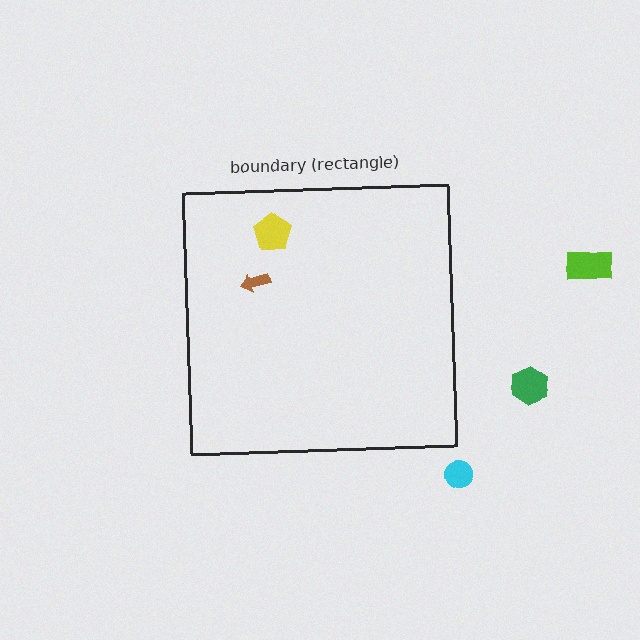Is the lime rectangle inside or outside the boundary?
Outside.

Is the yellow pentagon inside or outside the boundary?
Inside.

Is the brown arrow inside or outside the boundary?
Inside.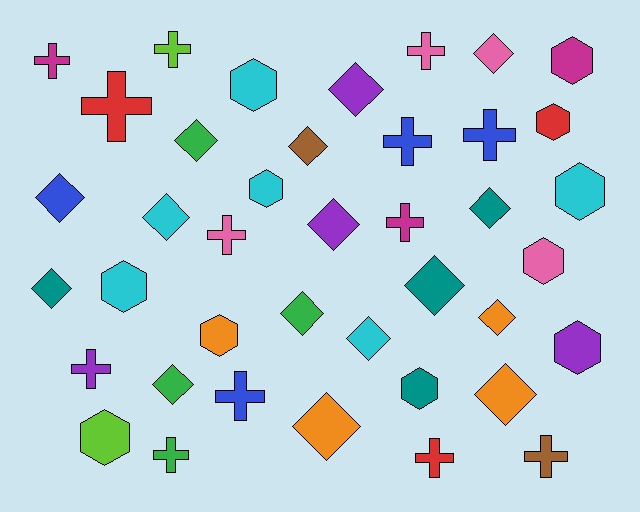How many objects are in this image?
There are 40 objects.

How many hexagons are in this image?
There are 11 hexagons.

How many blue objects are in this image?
There are 4 blue objects.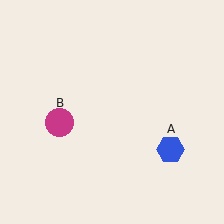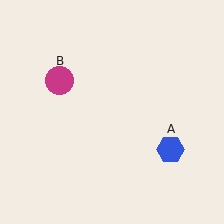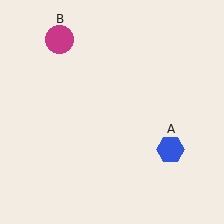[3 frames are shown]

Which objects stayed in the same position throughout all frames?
Blue hexagon (object A) remained stationary.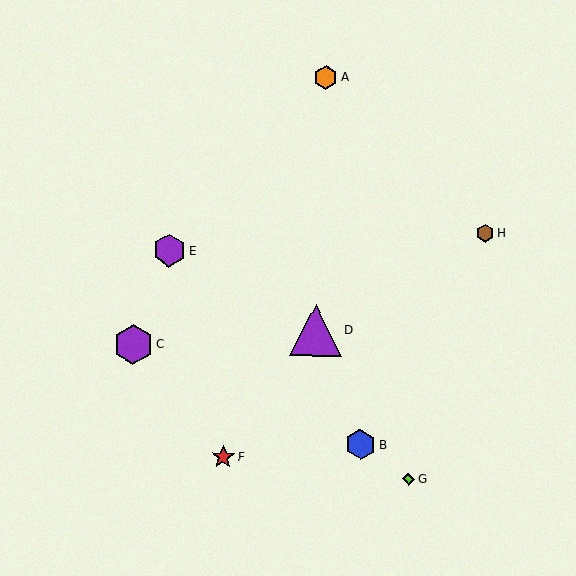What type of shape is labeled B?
Shape B is a blue hexagon.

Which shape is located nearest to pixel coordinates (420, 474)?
The lime diamond (labeled G) at (409, 479) is nearest to that location.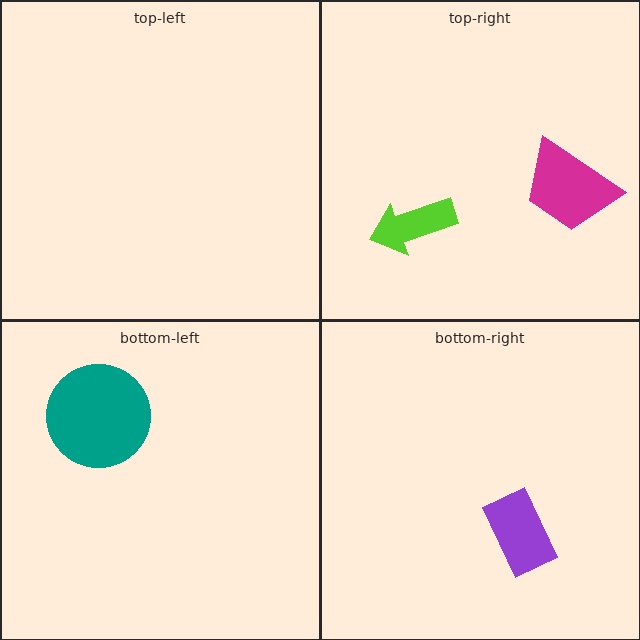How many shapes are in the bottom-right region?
1.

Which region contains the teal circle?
The bottom-left region.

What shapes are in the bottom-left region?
The teal circle.